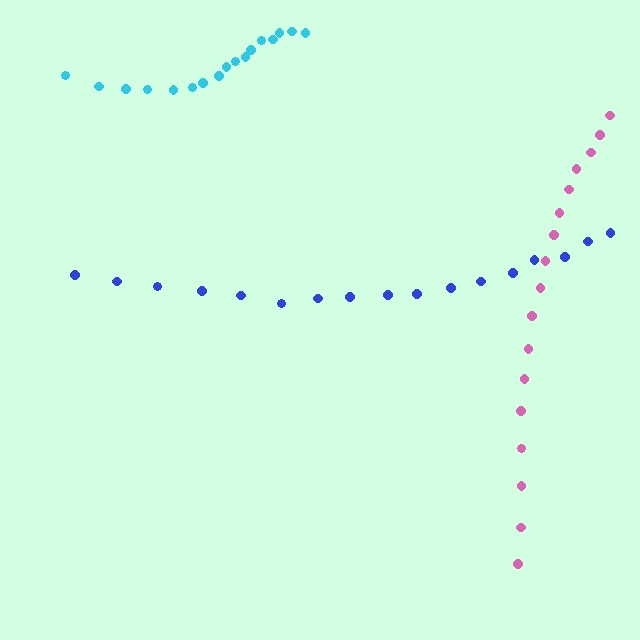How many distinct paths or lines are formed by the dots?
There are 3 distinct paths.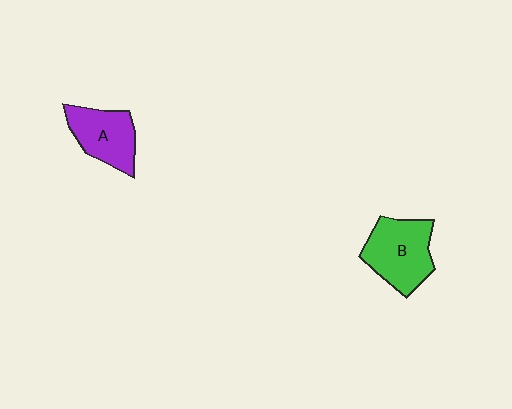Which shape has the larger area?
Shape B (green).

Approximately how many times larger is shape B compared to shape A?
Approximately 1.2 times.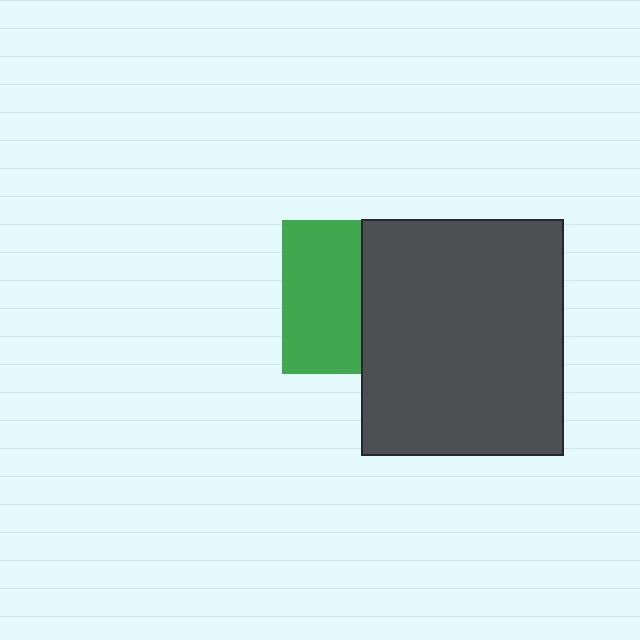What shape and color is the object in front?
The object in front is a dark gray rectangle.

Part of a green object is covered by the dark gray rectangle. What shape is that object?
It is a square.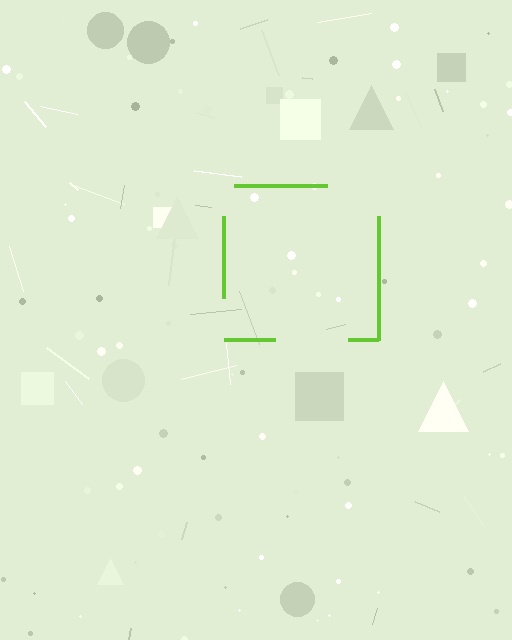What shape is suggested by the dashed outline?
The dashed outline suggests a square.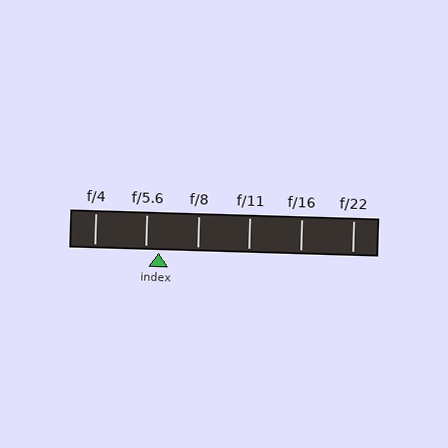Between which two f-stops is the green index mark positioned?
The index mark is between f/5.6 and f/8.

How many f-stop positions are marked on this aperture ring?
There are 6 f-stop positions marked.